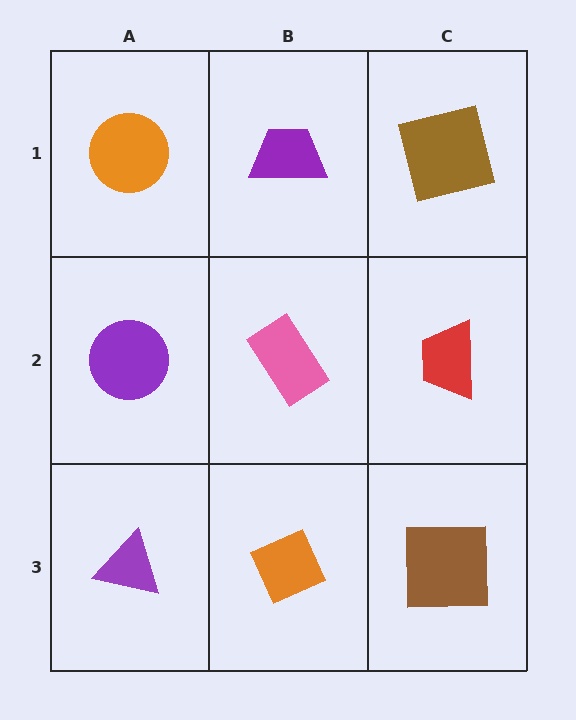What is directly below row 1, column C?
A red trapezoid.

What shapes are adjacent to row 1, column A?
A purple circle (row 2, column A), a purple trapezoid (row 1, column B).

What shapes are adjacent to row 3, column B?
A pink rectangle (row 2, column B), a purple triangle (row 3, column A), a brown square (row 3, column C).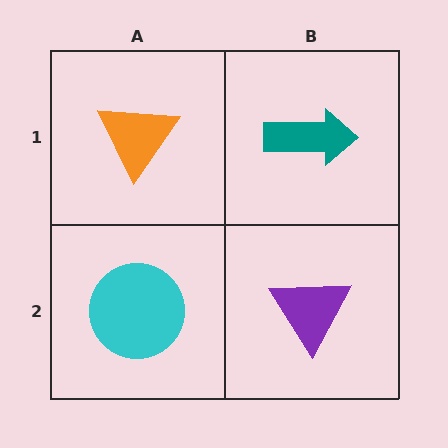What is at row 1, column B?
A teal arrow.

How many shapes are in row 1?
2 shapes.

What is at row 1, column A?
An orange triangle.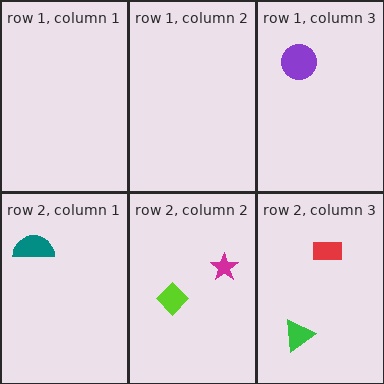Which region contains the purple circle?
The row 1, column 3 region.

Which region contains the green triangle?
The row 2, column 3 region.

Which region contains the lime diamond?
The row 2, column 2 region.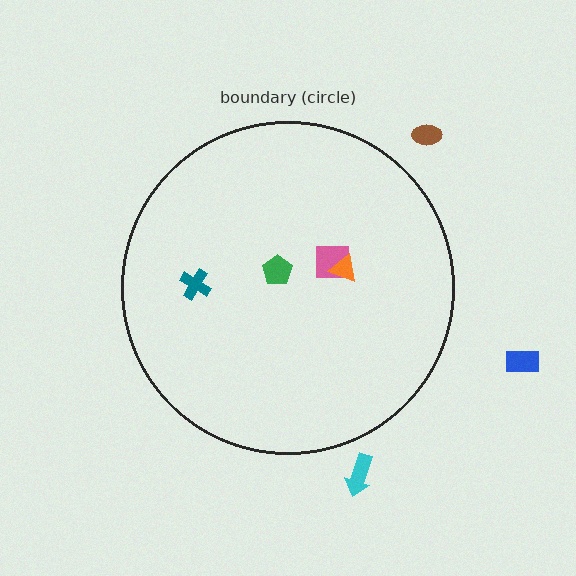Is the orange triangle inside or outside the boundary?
Inside.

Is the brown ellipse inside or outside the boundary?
Outside.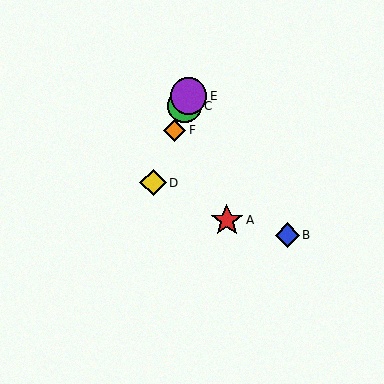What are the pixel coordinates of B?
Object B is at (287, 235).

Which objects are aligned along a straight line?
Objects C, D, E, F are aligned along a straight line.